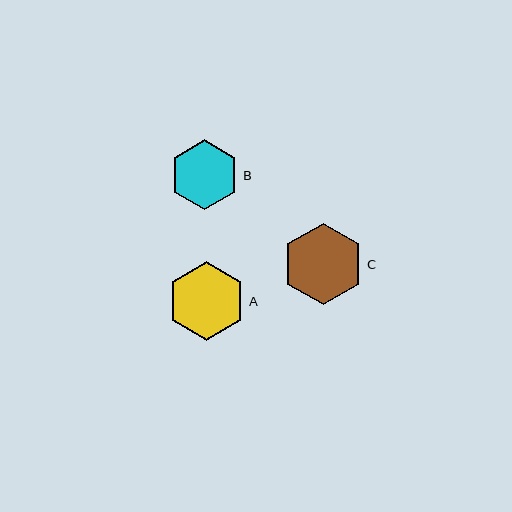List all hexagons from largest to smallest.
From largest to smallest: C, A, B.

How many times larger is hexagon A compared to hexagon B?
Hexagon A is approximately 1.1 times the size of hexagon B.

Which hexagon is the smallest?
Hexagon B is the smallest with a size of approximately 70 pixels.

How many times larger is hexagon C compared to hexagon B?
Hexagon C is approximately 1.2 times the size of hexagon B.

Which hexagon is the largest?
Hexagon C is the largest with a size of approximately 81 pixels.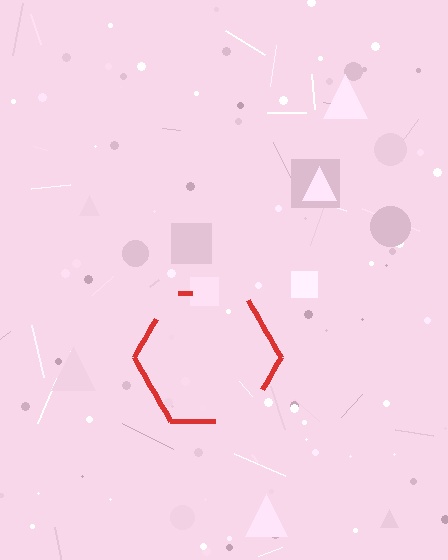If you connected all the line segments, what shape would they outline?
They would outline a hexagon.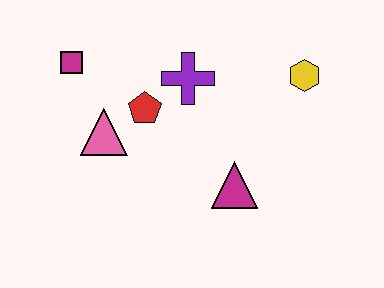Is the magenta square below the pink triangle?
No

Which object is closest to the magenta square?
The pink triangle is closest to the magenta square.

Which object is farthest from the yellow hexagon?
The magenta square is farthest from the yellow hexagon.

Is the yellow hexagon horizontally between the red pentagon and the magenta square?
No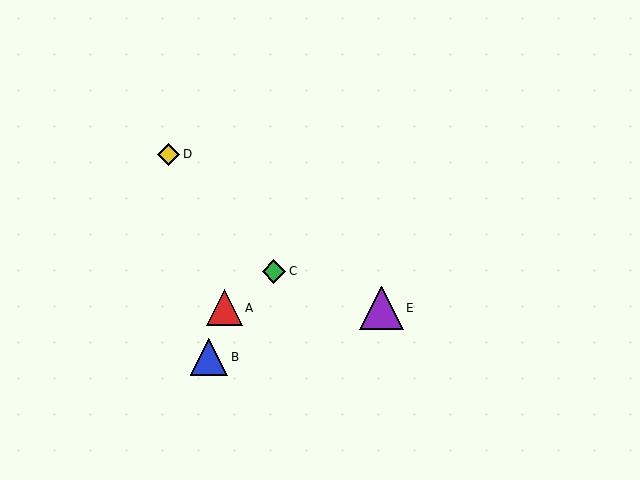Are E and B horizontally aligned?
No, E is at y≈308 and B is at y≈357.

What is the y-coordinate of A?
Object A is at y≈308.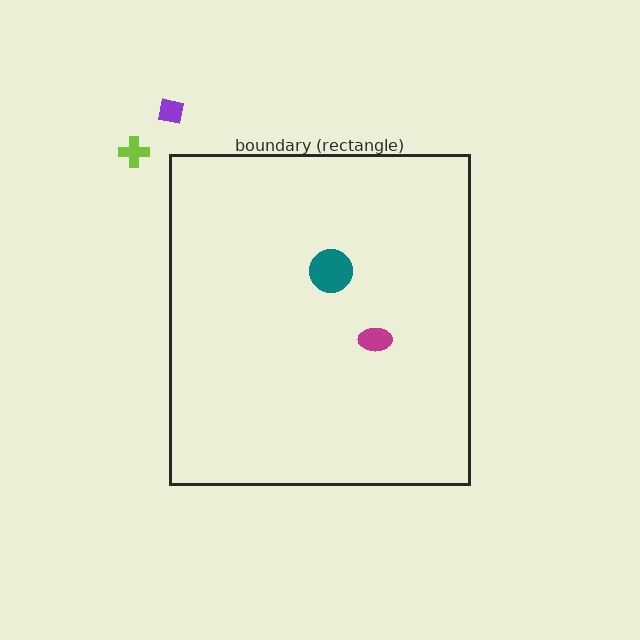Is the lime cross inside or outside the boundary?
Outside.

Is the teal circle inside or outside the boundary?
Inside.